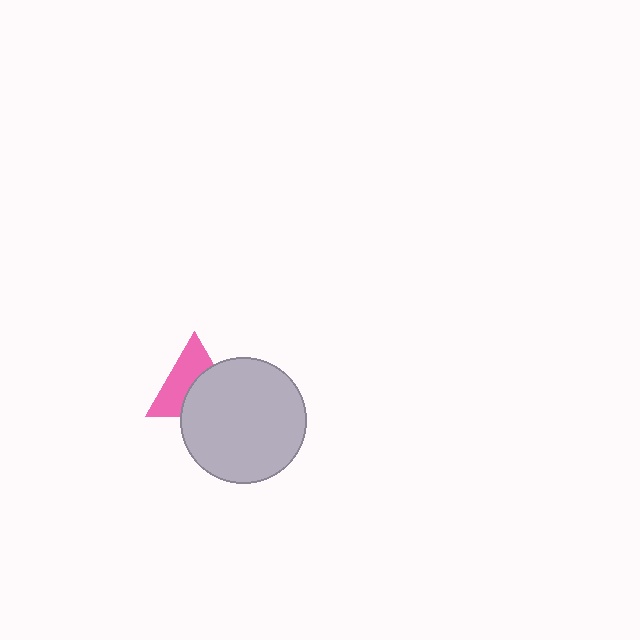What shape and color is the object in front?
The object in front is a light gray circle.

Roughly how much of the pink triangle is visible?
About half of it is visible (roughly 53%).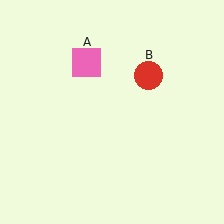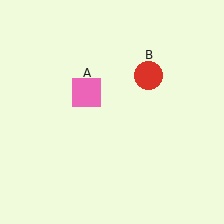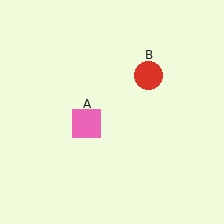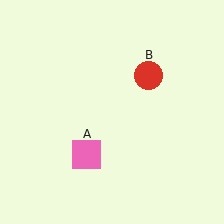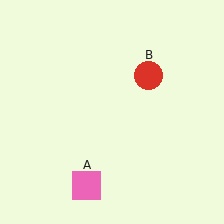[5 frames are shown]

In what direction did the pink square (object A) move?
The pink square (object A) moved down.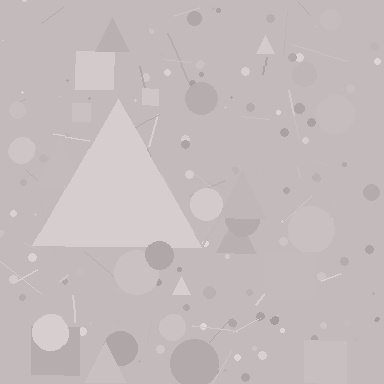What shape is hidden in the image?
A triangle is hidden in the image.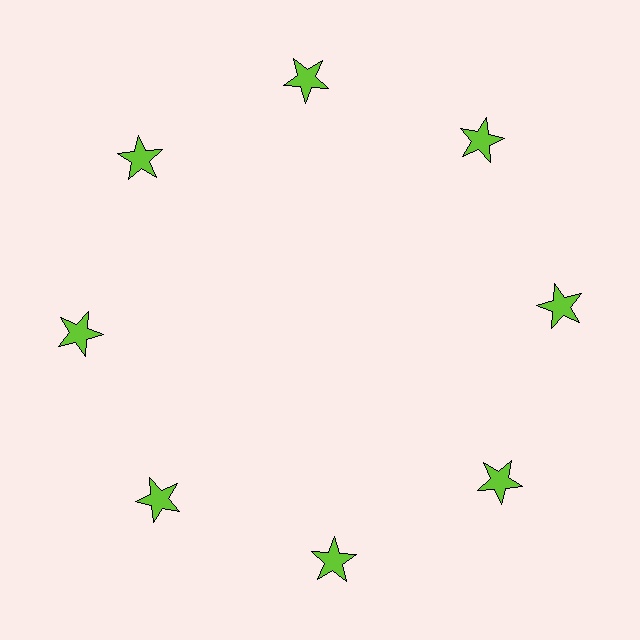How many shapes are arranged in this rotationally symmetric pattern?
There are 8 shapes, arranged in 8 groups of 1.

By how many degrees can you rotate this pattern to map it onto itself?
The pattern maps onto itself every 45 degrees of rotation.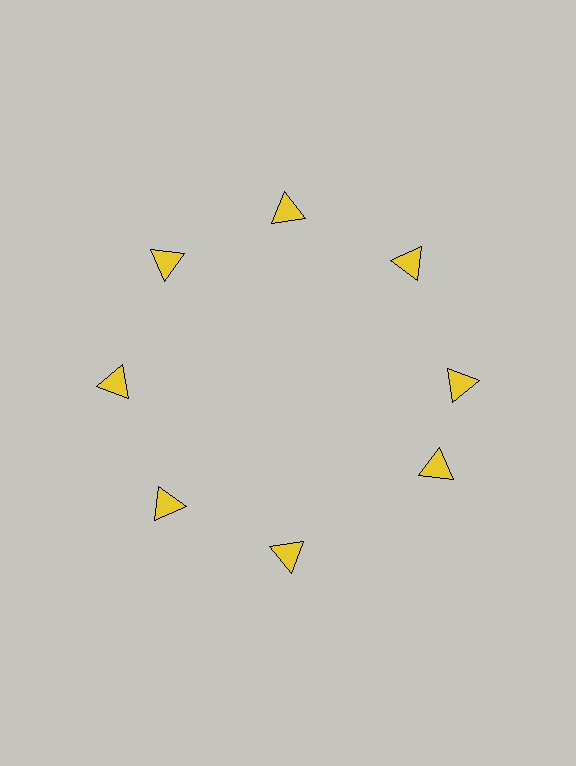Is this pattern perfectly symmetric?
No. The 8 yellow triangles are arranged in a ring, but one element near the 4 o'clock position is rotated out of alignment along the ring, breaking the 8-fold rotational symmetry.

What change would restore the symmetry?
The symmetry would be restored by rotating it back into even spacing with its neighbors so that all 8 triangles sit at equal angles and equal distance from the center.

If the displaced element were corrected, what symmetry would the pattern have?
It would have 8-fold rotational symmetry — the pattern would map onto itself every 45 degrees.